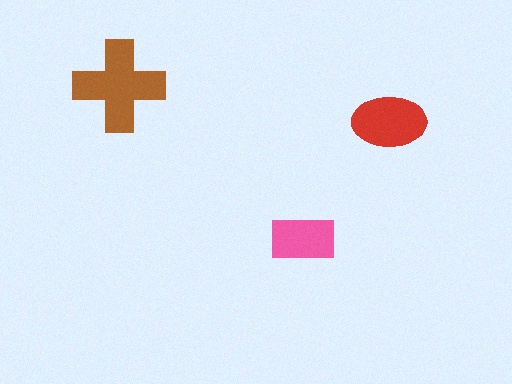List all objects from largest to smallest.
The brown cross, the red ellipse, the pink rectangle.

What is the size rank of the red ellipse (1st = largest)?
2nd.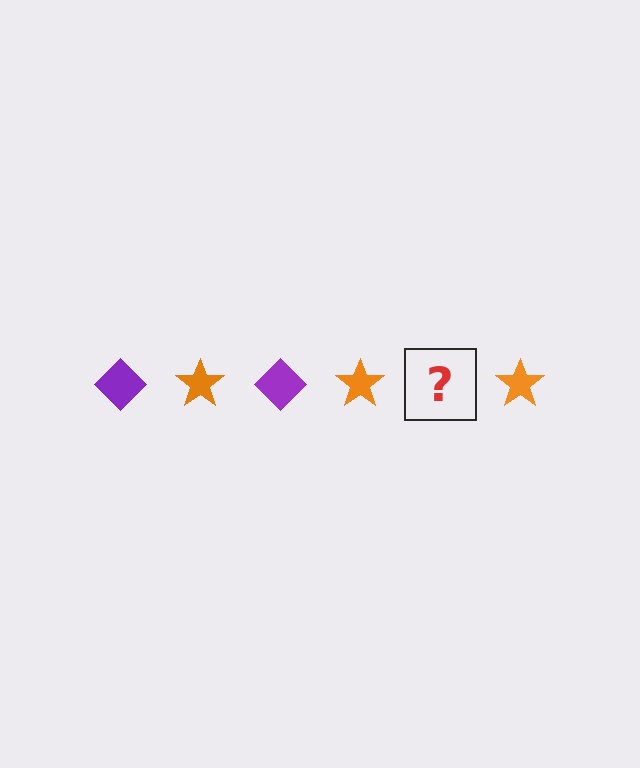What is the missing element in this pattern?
The missing element is a purple diamond.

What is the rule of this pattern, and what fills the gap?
The rule is that the pattern alternates between purple diamond and orange star. The gap should be filled with a purple diamond.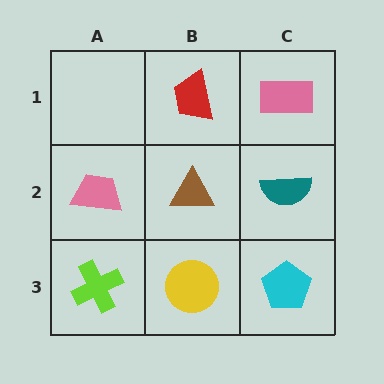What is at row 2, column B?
A brown triangle.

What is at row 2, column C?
A teal semicircle.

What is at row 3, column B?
A yellow circle.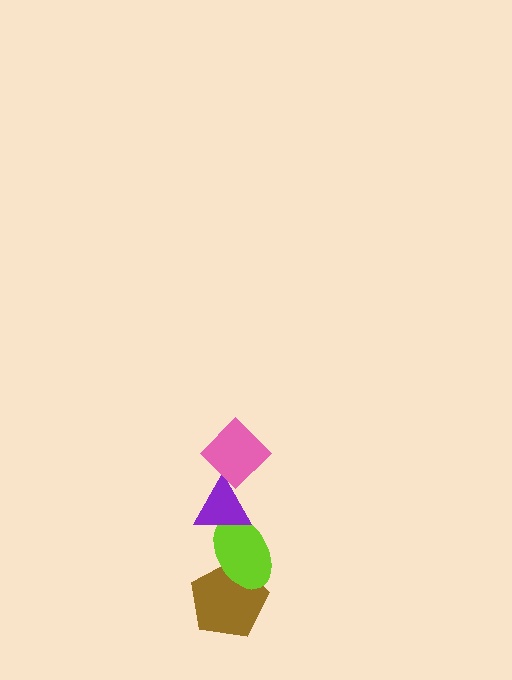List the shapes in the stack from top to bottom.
From top to bottom: the pink diamond, the purple triangle, the lime ellipse, the brown pentagon.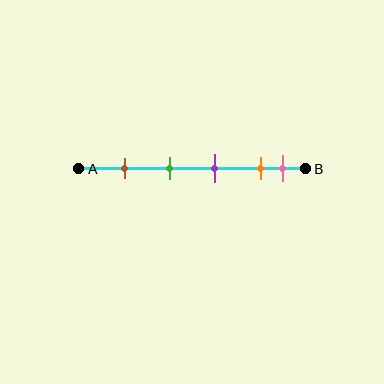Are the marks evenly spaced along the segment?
No, the marks are not evenly spaced.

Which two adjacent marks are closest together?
The orange and pink marks are the closest adjacent pair.